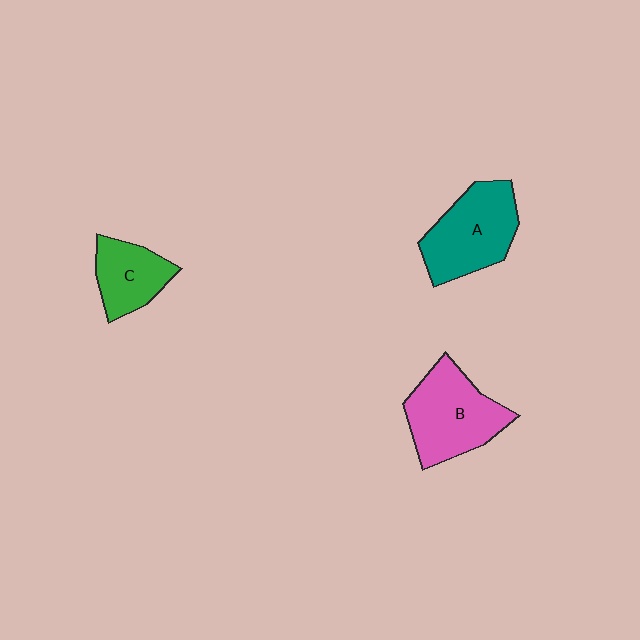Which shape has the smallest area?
Shape C (green).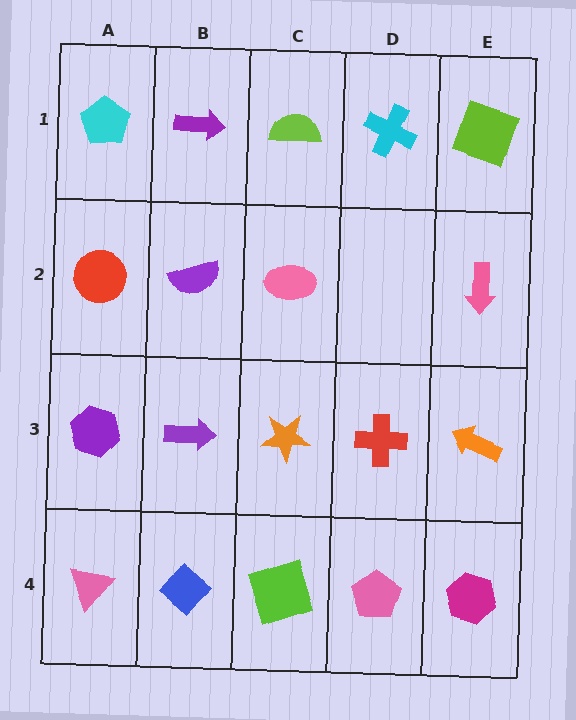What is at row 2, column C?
A pink ellipse.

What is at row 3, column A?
A purple hexagon.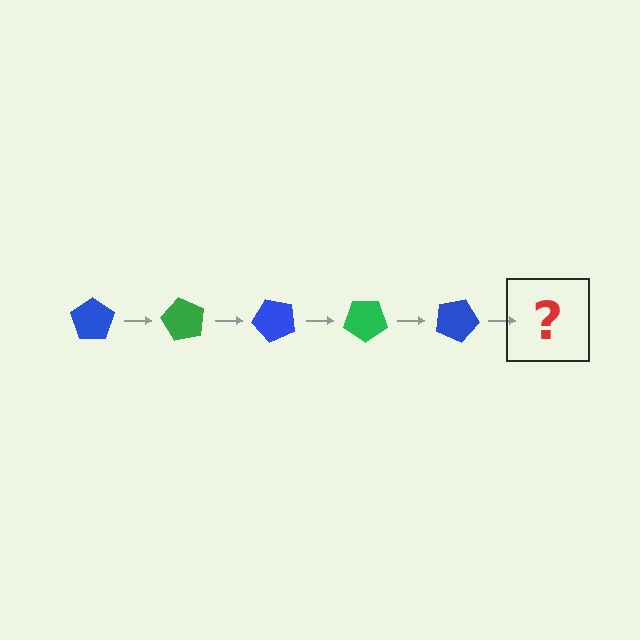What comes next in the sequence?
The next element should be a green pentagon, rotated 300 degrees from the start.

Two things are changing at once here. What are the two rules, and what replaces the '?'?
The two rules are that it rotates 60 degrees each step and the color cycles through blue and green. The '?' should be a green pentagon, rotated 300 degrees from the start.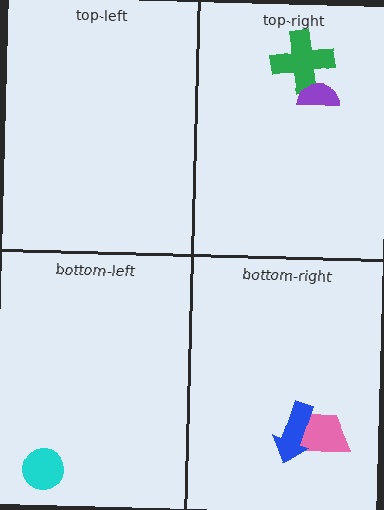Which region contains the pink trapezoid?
The bottom-right region.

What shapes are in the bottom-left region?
The cyan circle.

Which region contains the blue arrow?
The bottom-right region.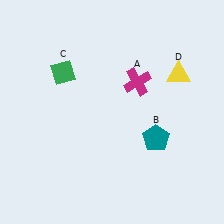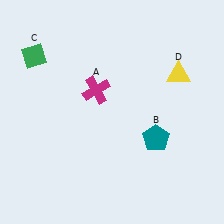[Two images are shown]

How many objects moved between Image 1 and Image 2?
2 objects moved between the two images.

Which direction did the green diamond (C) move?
The green diamond (C) moved left.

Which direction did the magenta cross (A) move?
The magenta cross (A) moved left.